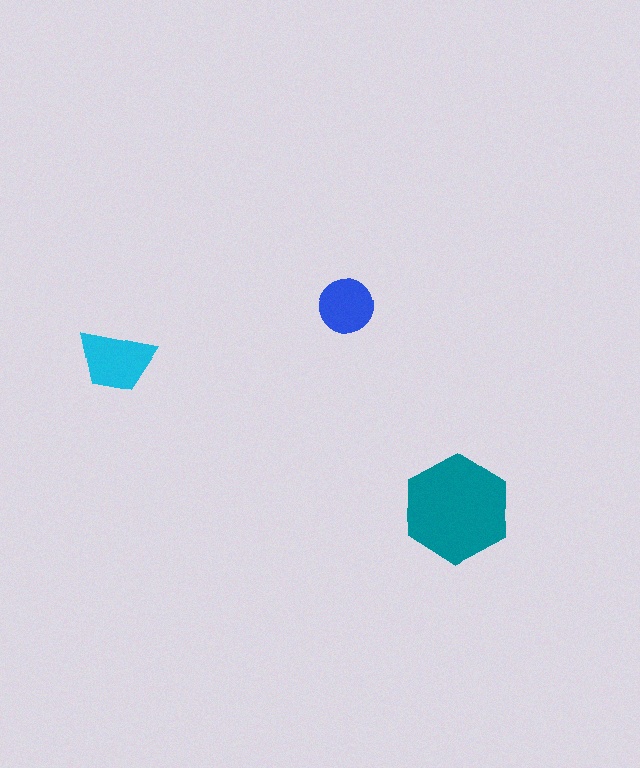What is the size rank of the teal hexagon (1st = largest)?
1st.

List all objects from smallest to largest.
The blue circle, the cyan trapezoid, the teal hexagon.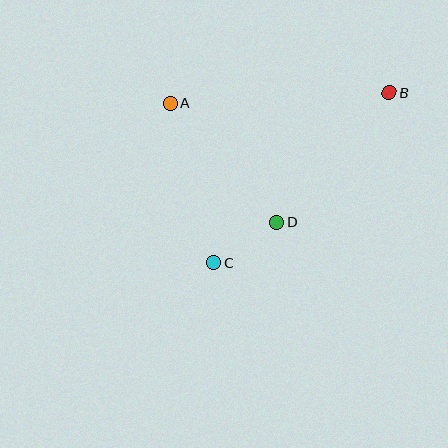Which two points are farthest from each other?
Points B and C are farthest from each other.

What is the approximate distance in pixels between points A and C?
The distance between A and C is approximately 166 pixels.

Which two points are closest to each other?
Points C and D are closest to each other.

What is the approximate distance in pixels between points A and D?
The distance between A and D is approximately 160 pixels.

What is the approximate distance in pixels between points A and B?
The distance between A and B is approximately 219 pixels.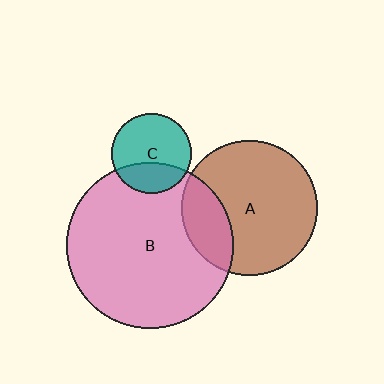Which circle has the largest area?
Circle B (pink).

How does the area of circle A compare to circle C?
Approximately 2.9 times.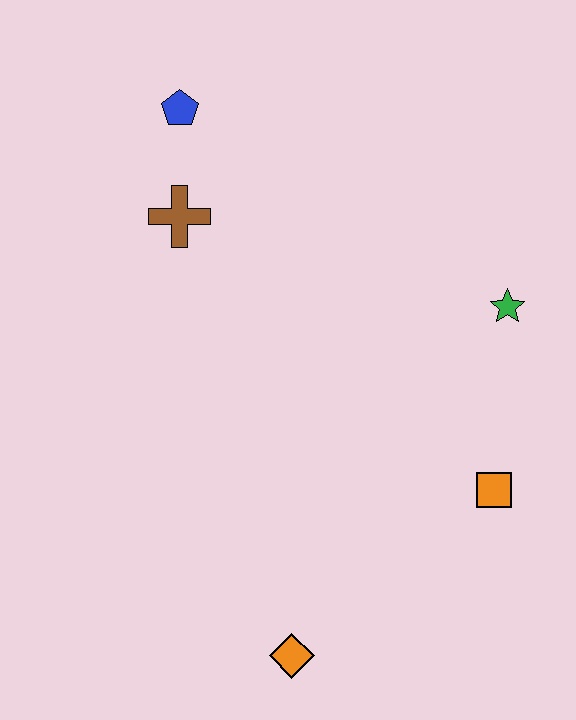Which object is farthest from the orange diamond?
The blue pentagon is farthest from the orange diamond.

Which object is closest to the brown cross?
The blue pentagon is closest to the brown cross.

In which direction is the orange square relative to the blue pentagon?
The orange square is below the blue pentagon.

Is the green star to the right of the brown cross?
Yes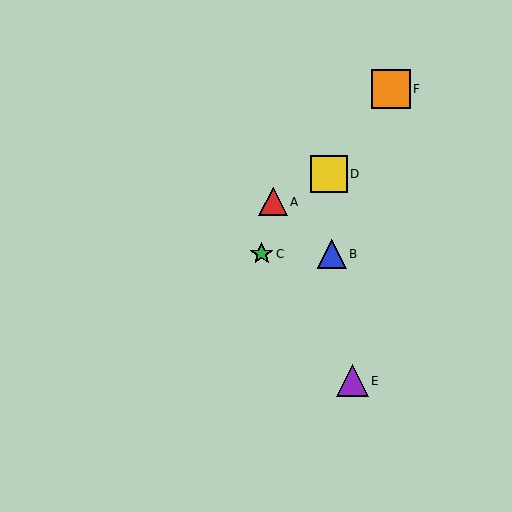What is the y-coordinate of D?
Object D is at y≈174.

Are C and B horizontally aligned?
Yes, both are at y≈254.